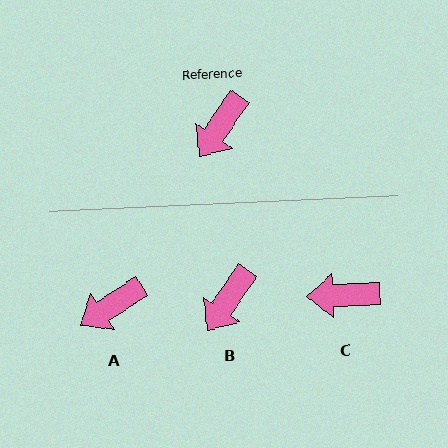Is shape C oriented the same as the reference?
No, it is off by about 54 degrees.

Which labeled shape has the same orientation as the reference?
B.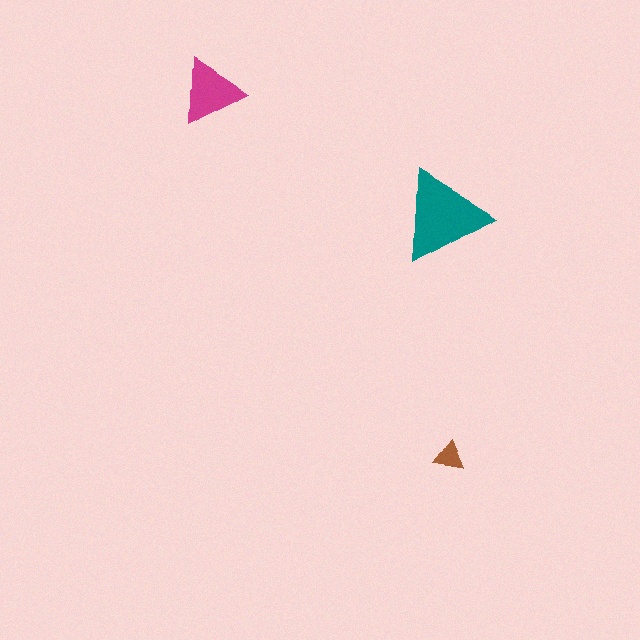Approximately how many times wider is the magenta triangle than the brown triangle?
About 2 times wider.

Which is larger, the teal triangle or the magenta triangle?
The teal one.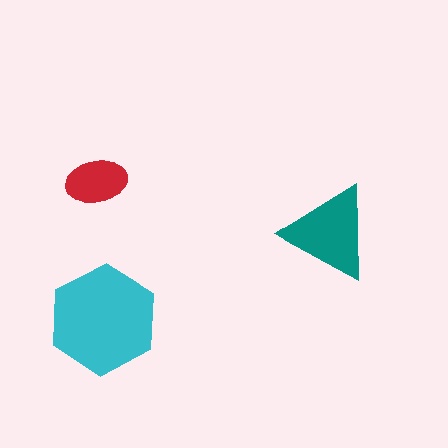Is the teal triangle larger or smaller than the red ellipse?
Larger.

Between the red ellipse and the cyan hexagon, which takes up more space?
The cyan hexagon.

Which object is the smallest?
The red ellipse.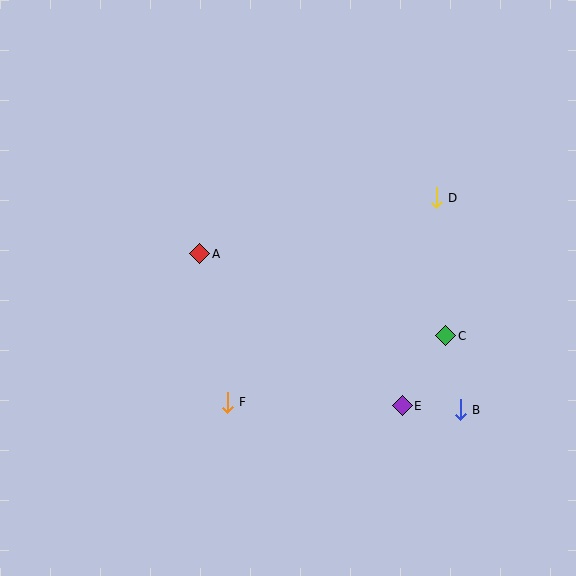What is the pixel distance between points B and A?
The distance between B and A is 304 pixels.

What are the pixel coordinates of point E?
Point E is at (402, 406).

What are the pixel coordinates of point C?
Point C is at (446, 336).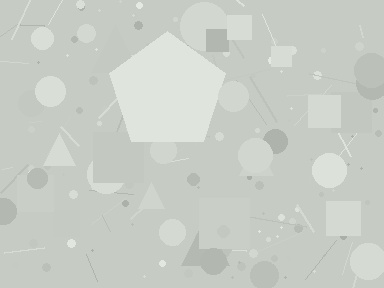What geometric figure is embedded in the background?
A pentagon is embedded in the background.